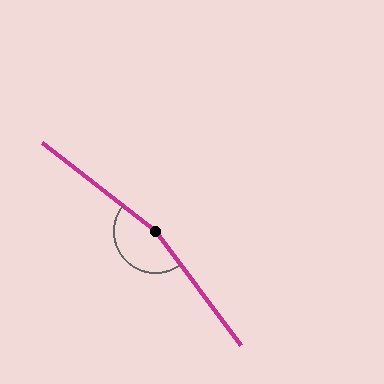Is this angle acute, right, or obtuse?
It is obtuse.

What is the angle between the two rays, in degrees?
Approximately 165 degrees.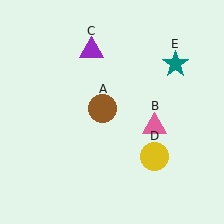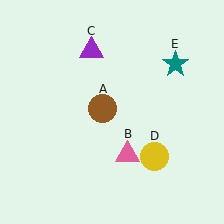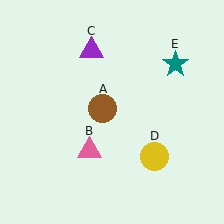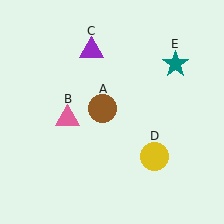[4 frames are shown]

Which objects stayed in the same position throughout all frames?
Brown circle (object A) and purple triangle (object C) and yellow circle (object D) and teal star (object E) remained stationary.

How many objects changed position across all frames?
1 object changed position: pink triangle (object B).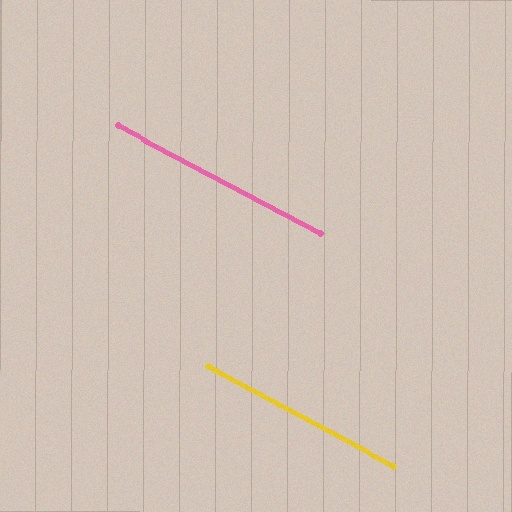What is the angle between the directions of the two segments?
Approximately 0 degrees.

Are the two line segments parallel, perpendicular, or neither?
Parallel — their directions differ by only 0.0°.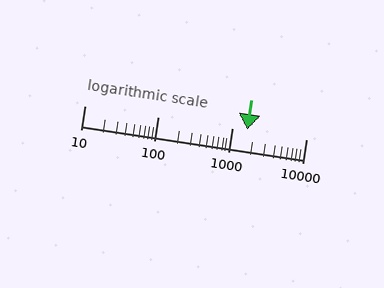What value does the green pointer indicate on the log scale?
The pointer indicates approximately 1600.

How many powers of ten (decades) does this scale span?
The scale spans 3 decades, from 10 to 10000.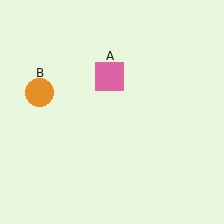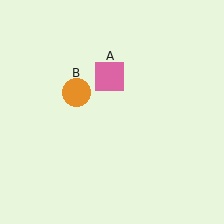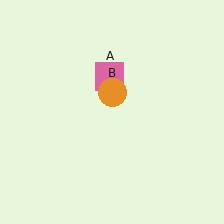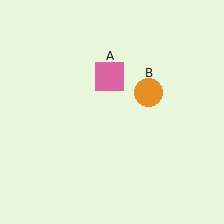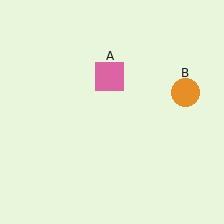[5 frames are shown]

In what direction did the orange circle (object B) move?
The orange circle (object B) moved right.